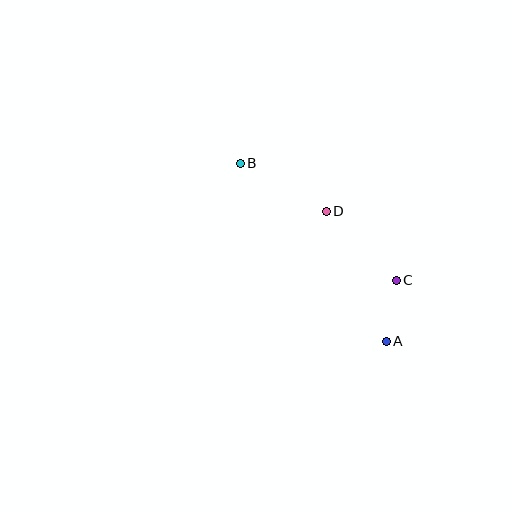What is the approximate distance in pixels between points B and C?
The distance between B and C is approximately 195 pixels.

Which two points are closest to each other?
Points A and C are closest to each other.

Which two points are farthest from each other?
Points A and B are farthest from each other.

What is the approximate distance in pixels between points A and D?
The distance between A and D is approximately 143 pixels.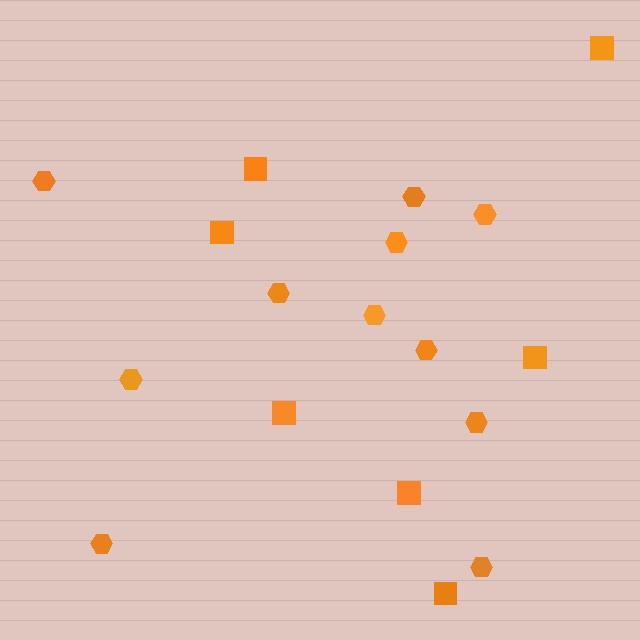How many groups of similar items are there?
There are 2 groups: one group of hexagons (11) and one group of squares (7).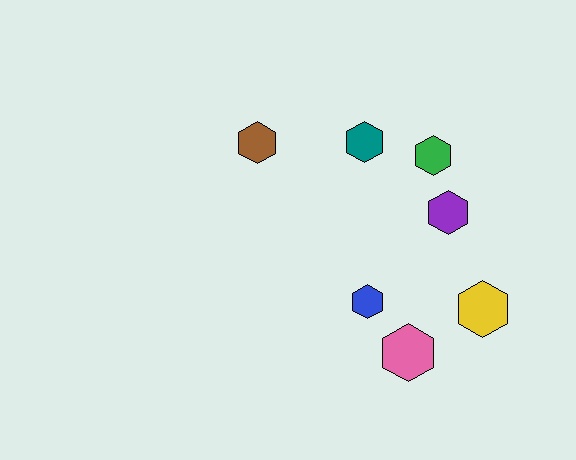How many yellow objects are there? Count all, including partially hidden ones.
There is 1 yellow object.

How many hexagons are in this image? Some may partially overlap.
There are 7 hexagons.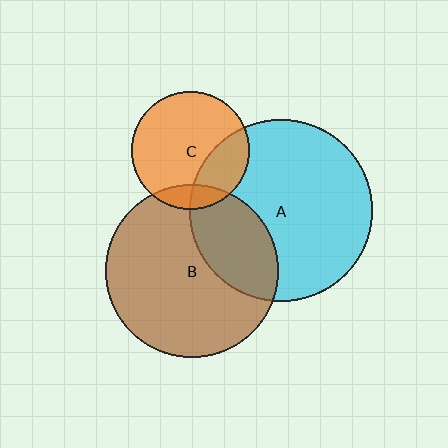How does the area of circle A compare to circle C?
Approximately 2.4 times.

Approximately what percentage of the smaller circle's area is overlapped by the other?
Approximately 30%.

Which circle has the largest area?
Circle A (cyan).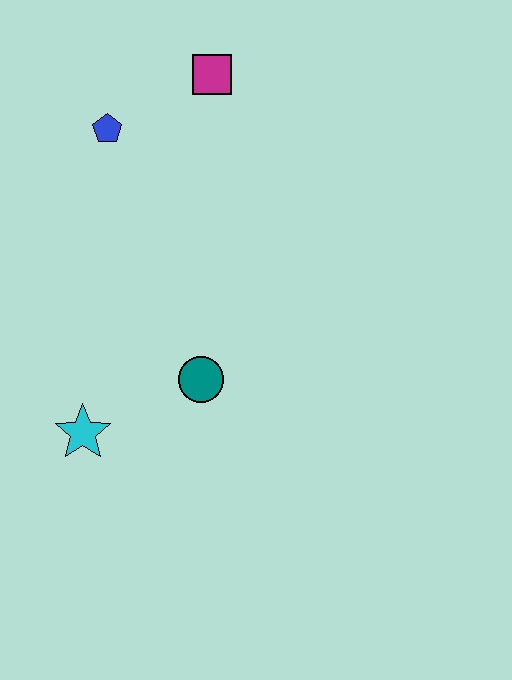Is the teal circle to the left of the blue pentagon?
No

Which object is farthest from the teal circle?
The magenta square is farthest from the teal circle.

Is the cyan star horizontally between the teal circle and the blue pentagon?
No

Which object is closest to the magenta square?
The blue pentagon is closest to the magenta square.